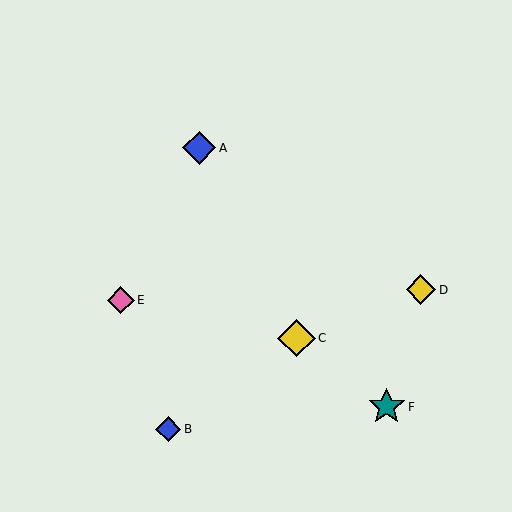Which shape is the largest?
The yellow diamond (labeled C) is the largest.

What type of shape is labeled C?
Shape C is a yellow diamond.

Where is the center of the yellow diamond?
The center of the yellow diamond is at (297, 338).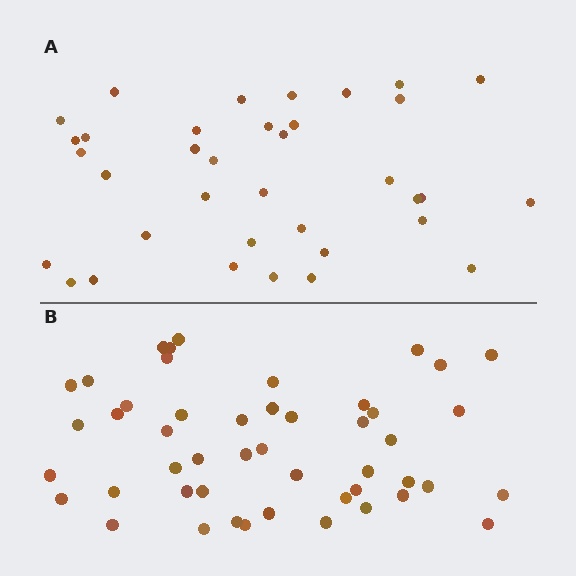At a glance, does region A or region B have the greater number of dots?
Region B (the bottom region) has more dots.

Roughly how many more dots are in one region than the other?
Region B has roughly 12 or so more dots than region A.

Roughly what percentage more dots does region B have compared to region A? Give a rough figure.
About 35% more.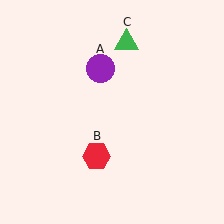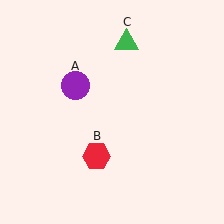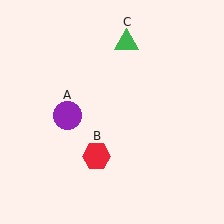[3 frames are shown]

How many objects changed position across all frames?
1 object changed position: purple circle (object A).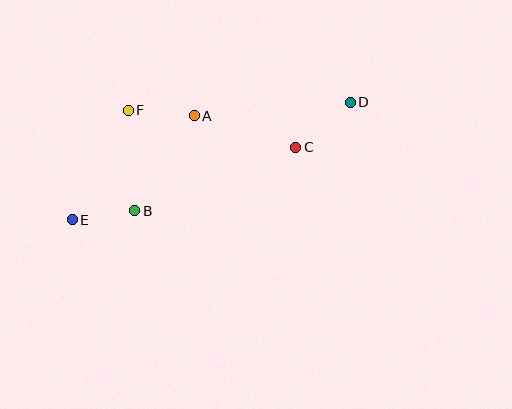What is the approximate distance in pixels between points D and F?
The distance between D and F is approximately 222 pixels.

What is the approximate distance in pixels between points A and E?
The distance between A and E is approximately 160 pixels.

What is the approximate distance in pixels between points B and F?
The distance between B and F is approximately 101 pixels.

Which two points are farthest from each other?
Points D and E are farthest from each other.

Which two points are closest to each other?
Points B and E are closest to each other.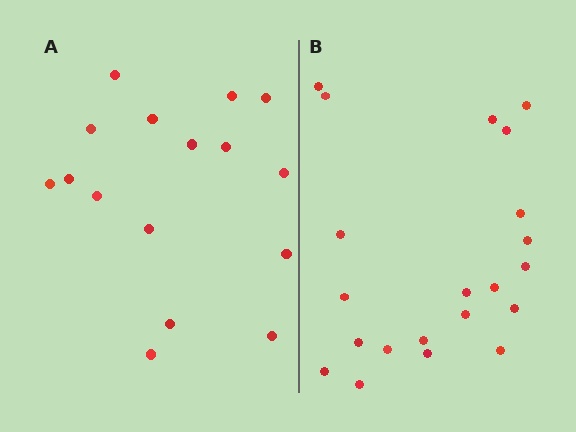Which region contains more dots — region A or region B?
Region B (the right region) has more dots.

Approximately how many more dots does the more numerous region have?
Region B has about 5 more dots than region A.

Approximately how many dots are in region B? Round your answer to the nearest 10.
About 20 dots. (The exact count is 21, which rounds to 20.)